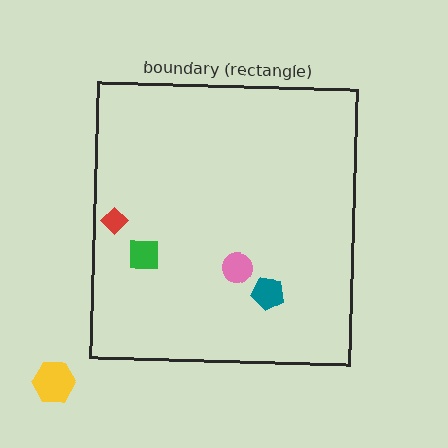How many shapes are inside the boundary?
4 inside, 1 outside.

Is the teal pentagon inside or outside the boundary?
Inside.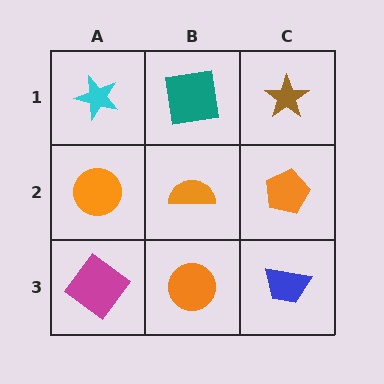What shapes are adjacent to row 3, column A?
An orange circle (row 2, column A), an orange circle (row 3, column B).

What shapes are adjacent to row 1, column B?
An orange semicircle (row 2, column B), a cyan star (row 1, column A), a brown star (row 1, column C).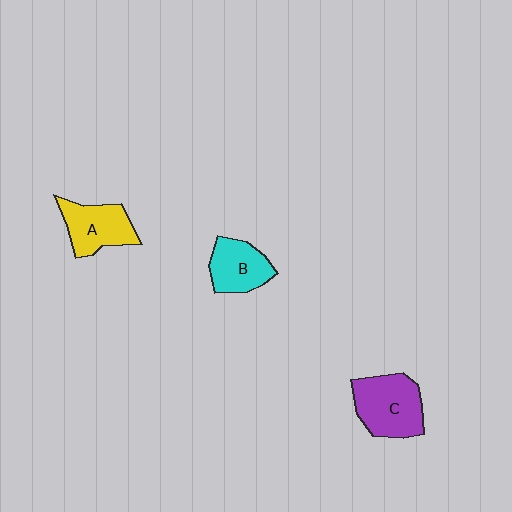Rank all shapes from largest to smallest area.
From largest to smallest: C (purple), A (yellow), B (cyan).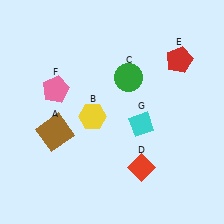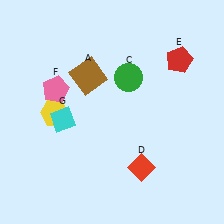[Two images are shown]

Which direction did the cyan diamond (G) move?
The cyan diamond (G) moved left.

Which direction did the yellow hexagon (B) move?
The yellow hexagon (B) moved left.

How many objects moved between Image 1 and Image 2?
3 objects moved between the two images.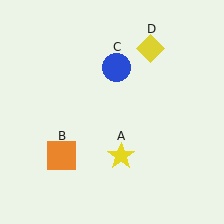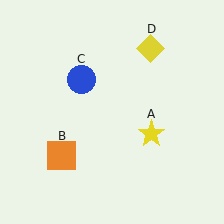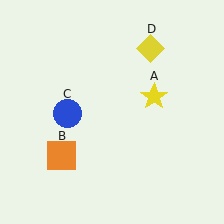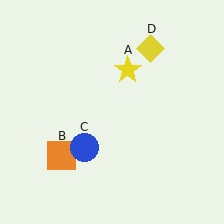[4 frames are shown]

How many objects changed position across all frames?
2 objects changed position: yellow star (object A), blue circle (object C).